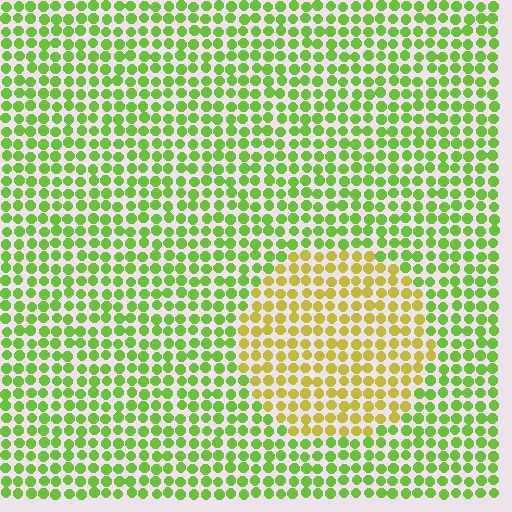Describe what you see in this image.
The image is filled with small lime elements in a uniform arrangement. A circle-shaped region is visible where the elements are tinted to a slightly different hue, forming a subtle color boundary.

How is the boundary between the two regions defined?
The boundary is defined purely by a slight shift in hue (about 41 degrees). Spacing, size, and orientation are identical on both sides.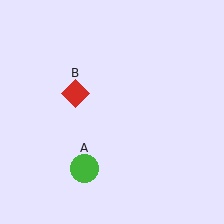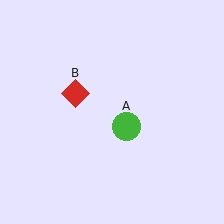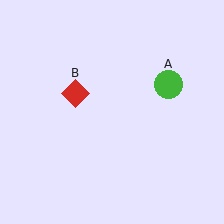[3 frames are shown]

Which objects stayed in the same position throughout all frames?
Red diamond (object B) remained stationary.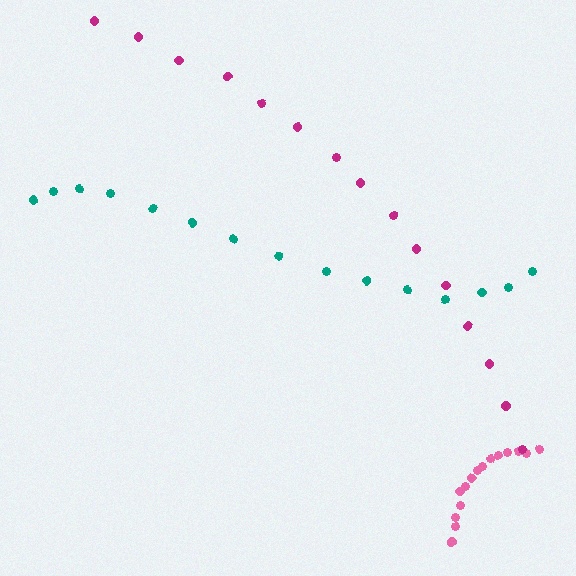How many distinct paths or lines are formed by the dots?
There are 3 distinct paths.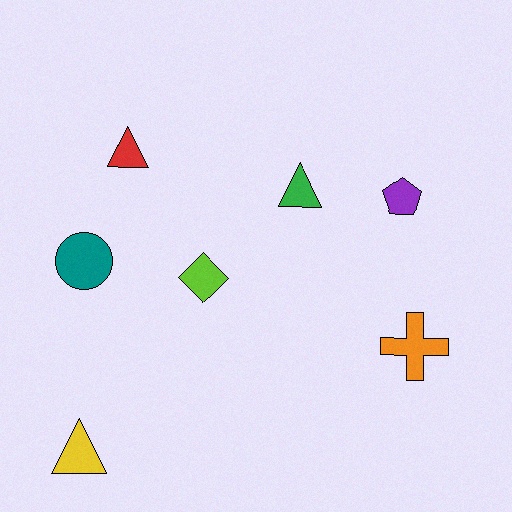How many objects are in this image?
There are 7 objects.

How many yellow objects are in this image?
There is 1 yellow object.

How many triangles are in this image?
There are 3 triangles.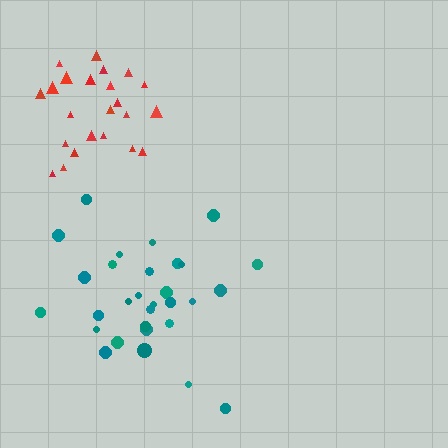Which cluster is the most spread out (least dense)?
Teal.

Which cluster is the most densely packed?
Red.